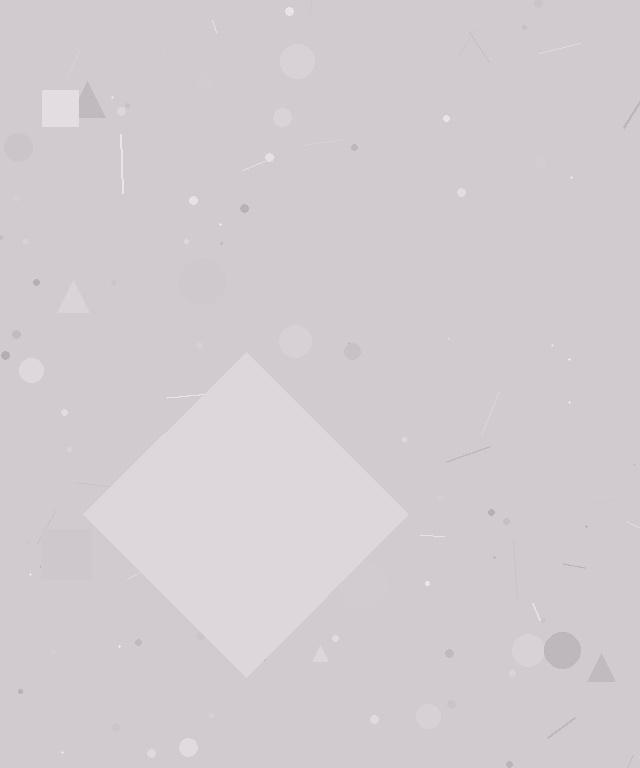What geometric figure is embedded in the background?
A diamond is embedded in the background.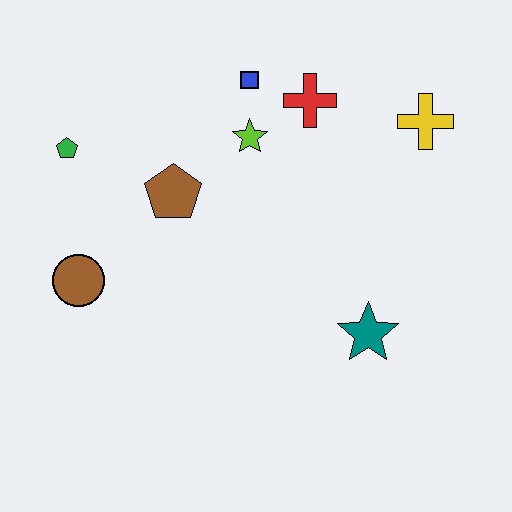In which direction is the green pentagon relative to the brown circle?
The green pentagon is above the brown circle.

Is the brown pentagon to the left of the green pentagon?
No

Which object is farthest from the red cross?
The brown circle is farthest from the red cross.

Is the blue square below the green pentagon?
No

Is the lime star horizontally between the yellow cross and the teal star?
No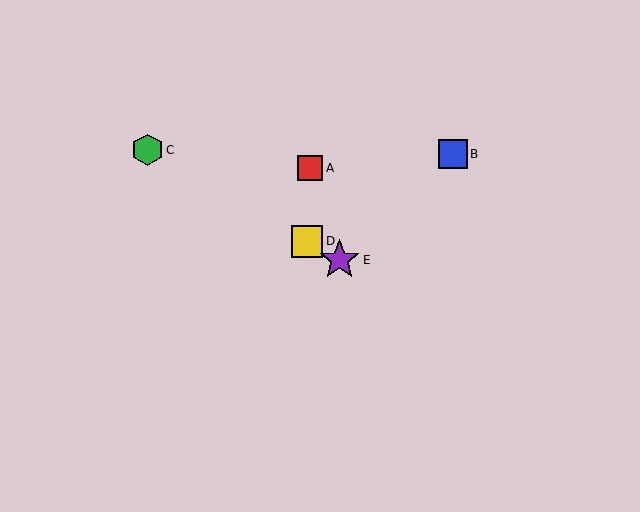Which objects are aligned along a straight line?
Objects C, D, E are aligned along a straight line.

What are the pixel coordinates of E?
Object E is at (339, 260).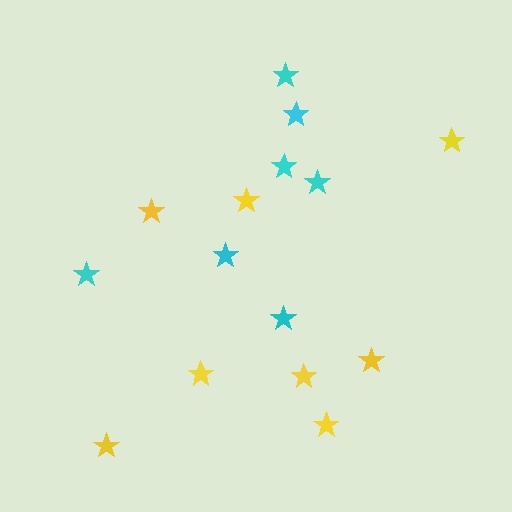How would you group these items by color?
There are 2 groups: one group of cyan stars (7) and one group of yellow stars (8).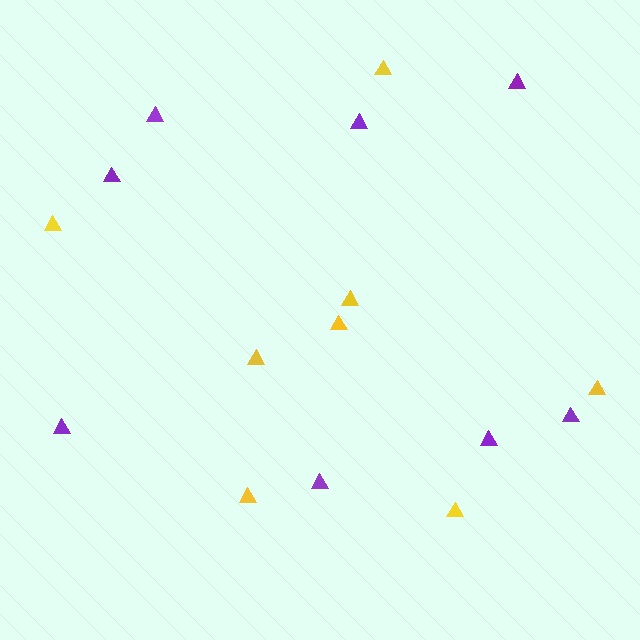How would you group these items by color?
There are 2 groups: one group of yellow triangles (8) and one group of purple triangles (8).